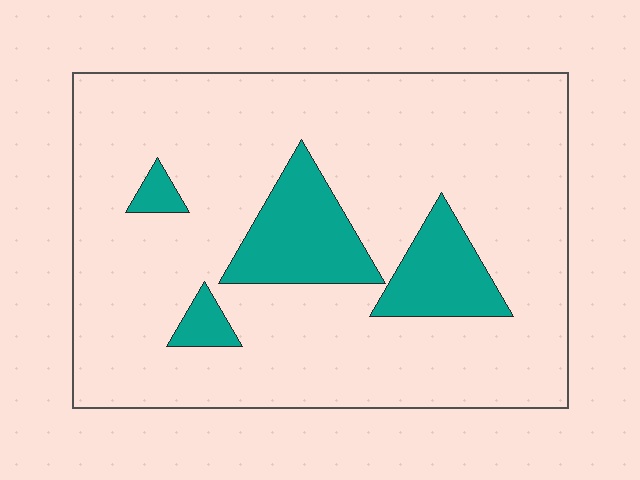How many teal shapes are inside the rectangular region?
4.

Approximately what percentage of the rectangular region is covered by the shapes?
Approximately 15%.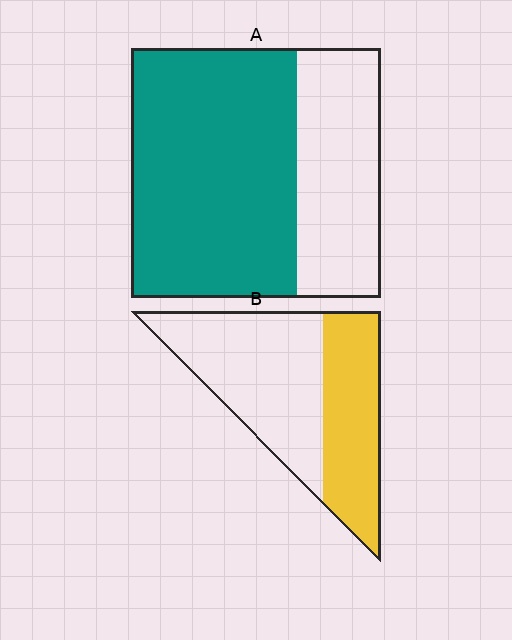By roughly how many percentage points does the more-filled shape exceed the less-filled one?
By roughly 25 percentage points (A over B).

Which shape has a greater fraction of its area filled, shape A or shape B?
Shape A.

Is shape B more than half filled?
No.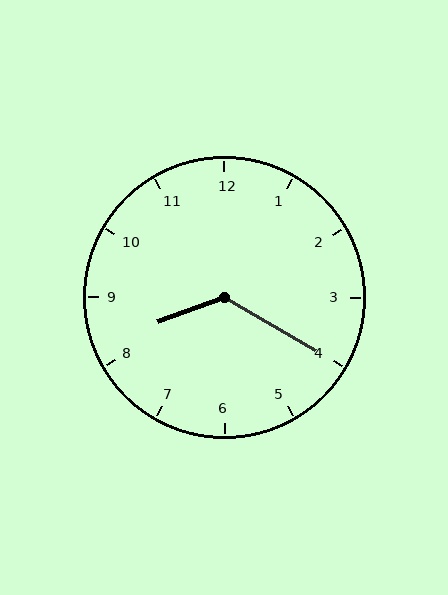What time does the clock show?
8:20.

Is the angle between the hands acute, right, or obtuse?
It is obtuse.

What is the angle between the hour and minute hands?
Approximately 130 degrees.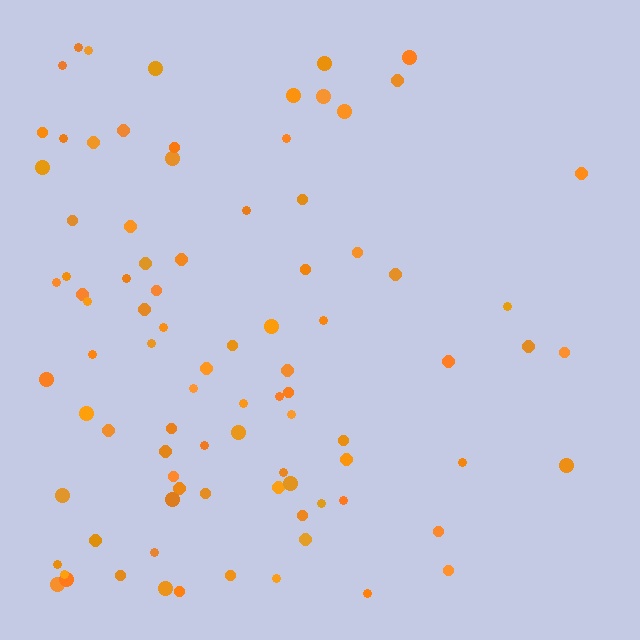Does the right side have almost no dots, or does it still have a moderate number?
Still a moderate number, just noticeably fewer than the left.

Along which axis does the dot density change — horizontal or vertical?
Horizontal.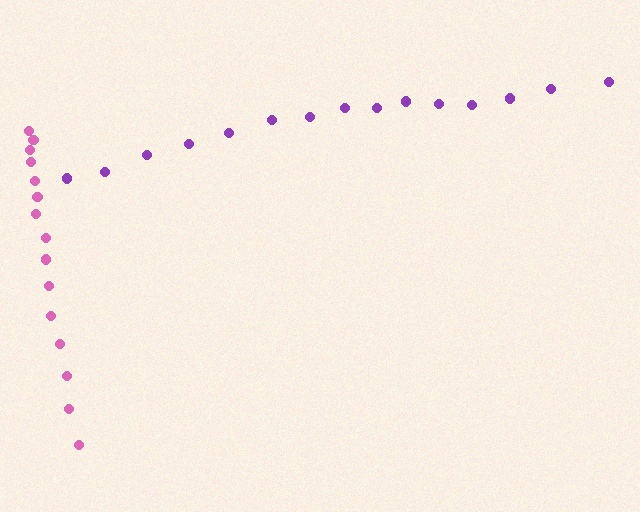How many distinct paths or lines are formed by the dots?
There are 2 distinct paths.